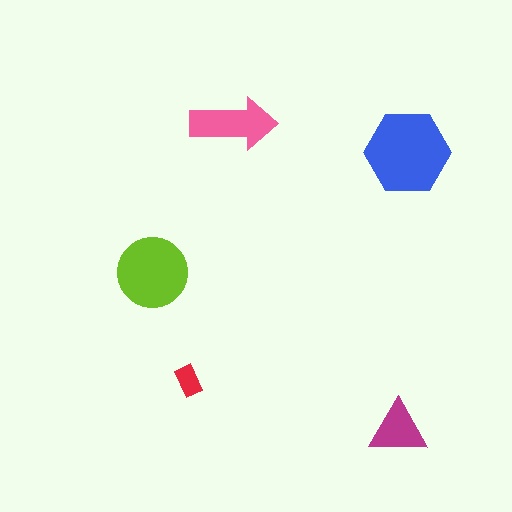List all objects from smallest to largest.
The red rectangle, the magenta triangle, the pink arrow, the lime circle, the blue hexagon.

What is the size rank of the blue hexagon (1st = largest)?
1st.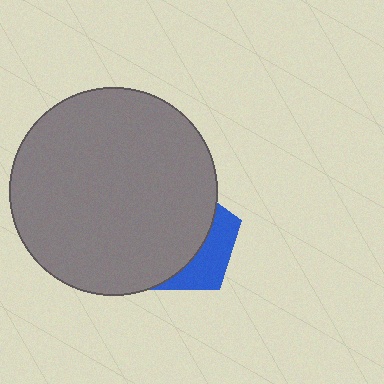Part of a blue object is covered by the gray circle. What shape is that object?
It is a pentagon.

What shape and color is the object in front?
The object in front is a gray circle.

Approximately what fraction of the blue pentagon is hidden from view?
Roughly 68% of the blue pentagon is hidden behind the gray circle.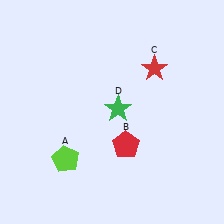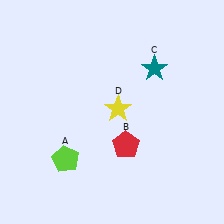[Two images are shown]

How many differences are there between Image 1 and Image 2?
There are 2 differences between the two images.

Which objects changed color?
C changed from red to teal. D changed from green to yellow.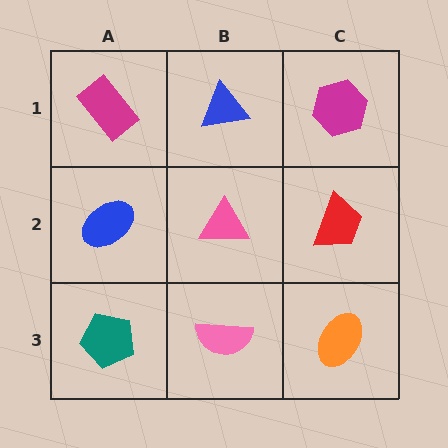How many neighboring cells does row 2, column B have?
4.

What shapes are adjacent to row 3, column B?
A pink triangle (row 2, column B), a teal pentagon (row 3, column A), an orange ellipse (row 3, column C).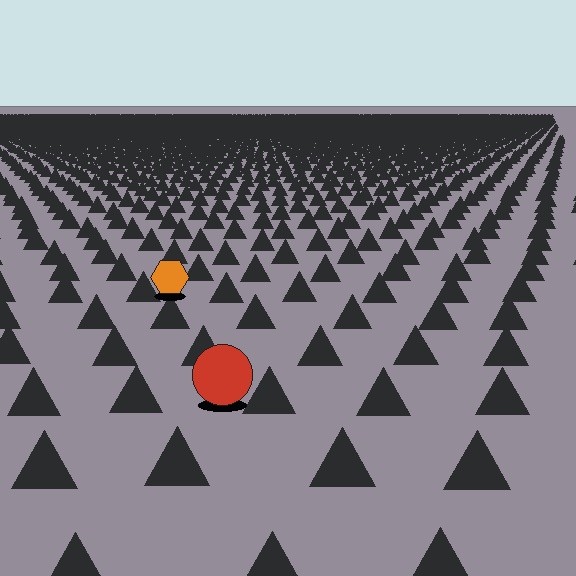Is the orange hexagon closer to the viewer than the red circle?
No. The red circle is closer — you can tell from the texture gradient: the ground texture is coarser near it.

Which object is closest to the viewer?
The red circle is closest. The texture marks near it are larger and more spread out.